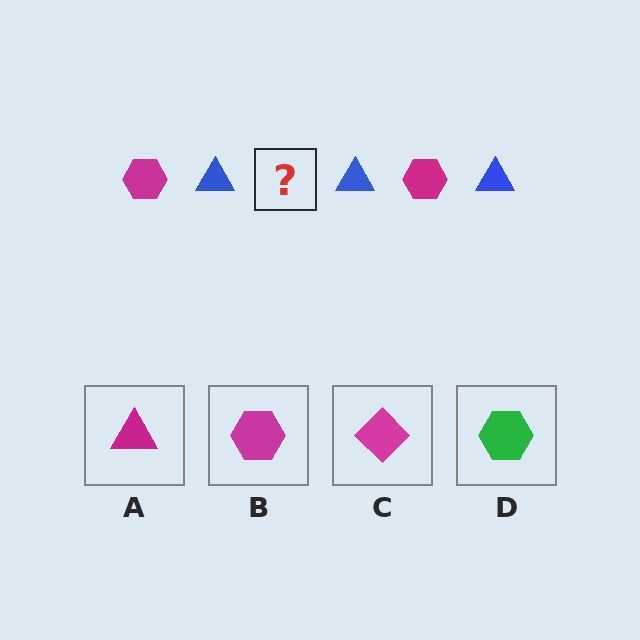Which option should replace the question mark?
Option B.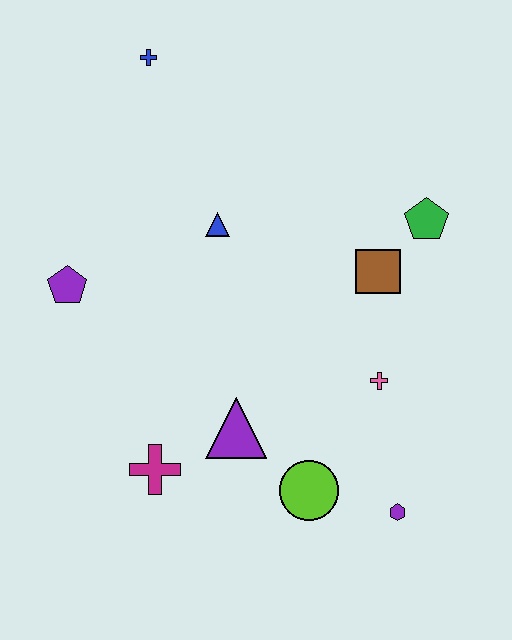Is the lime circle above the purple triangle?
No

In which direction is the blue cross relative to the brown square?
The blue cross is to the left of the brown square.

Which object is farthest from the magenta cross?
The blue cross is farthest from the magenta cross.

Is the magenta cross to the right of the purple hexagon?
No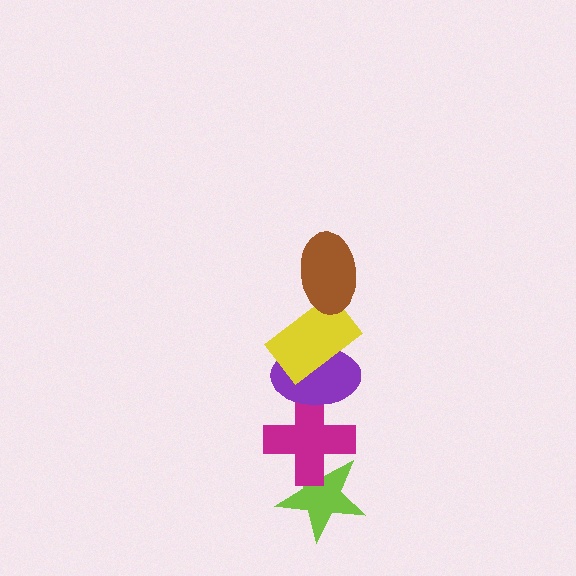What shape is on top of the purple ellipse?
The yellow rectangle is on top of the purple ellipse.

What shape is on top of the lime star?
The magenta cross is on top of the lime star.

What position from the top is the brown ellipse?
The brown ellipse is 1st from the top.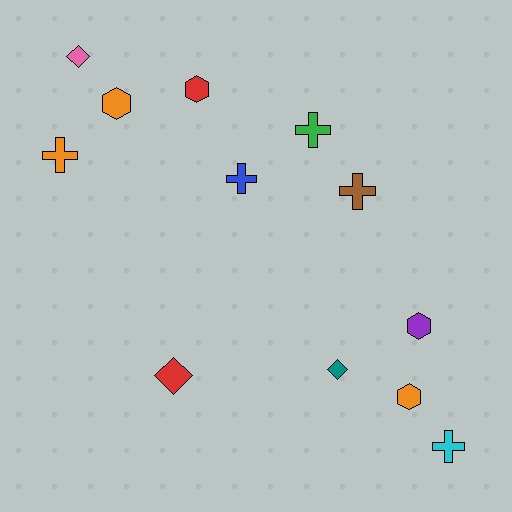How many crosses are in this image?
There are 5 crosses.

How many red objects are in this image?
There are 2 red objects.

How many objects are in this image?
There are 12 objects.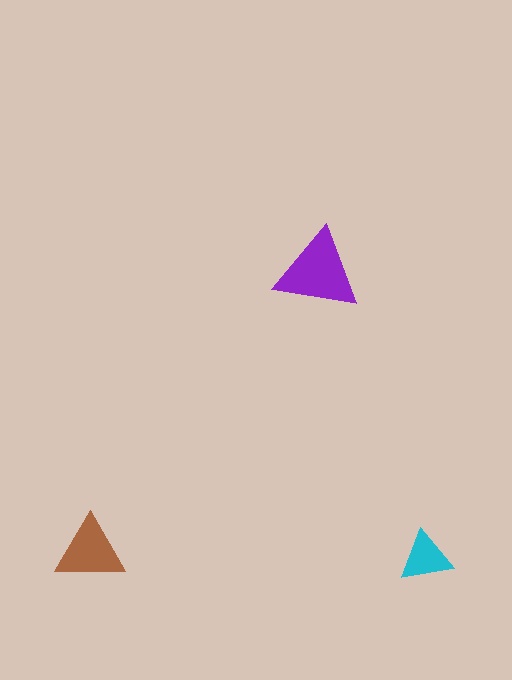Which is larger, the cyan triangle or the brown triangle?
The brown one.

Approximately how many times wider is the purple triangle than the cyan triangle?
About 1.5 times wider.